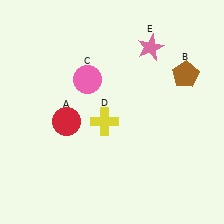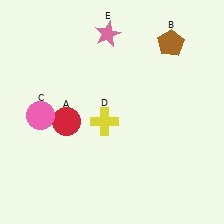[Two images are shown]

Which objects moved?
The objects that moved are: the brown pentagon (B), the pink circle (C), the pink star (E).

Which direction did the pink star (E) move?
The pink star (E) moved left.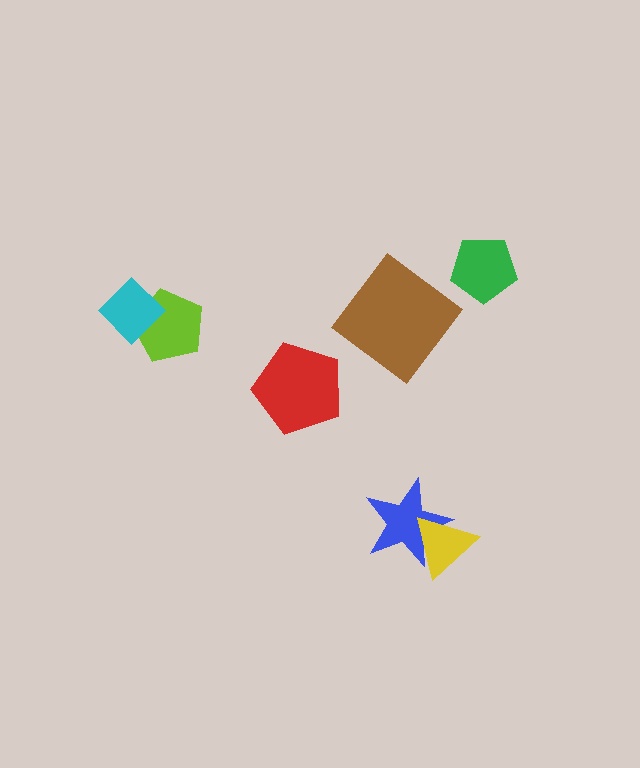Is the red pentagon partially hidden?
No, no other shape covers it.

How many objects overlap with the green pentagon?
0 objects overlap with the green pentagon.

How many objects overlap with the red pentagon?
0 objects overlap with the red pentagon.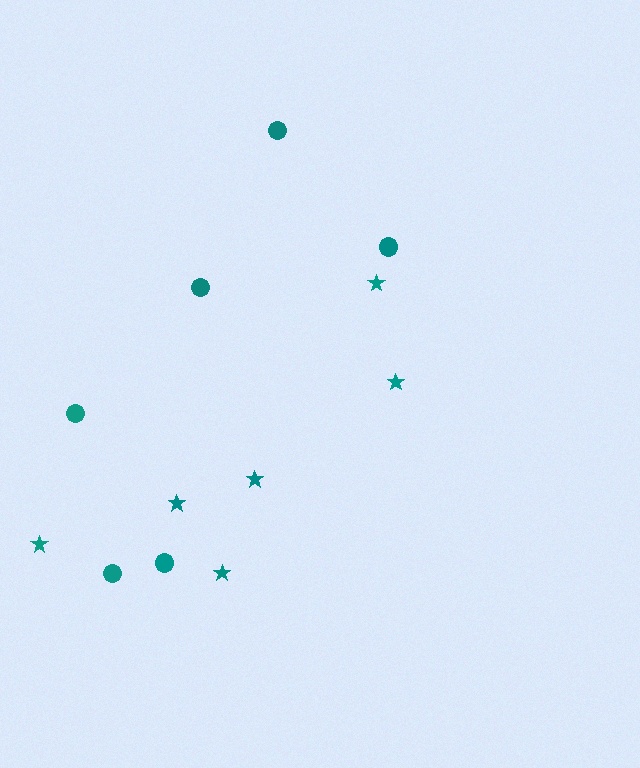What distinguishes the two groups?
There are 2 groups: one group of stars (6) and one group of circles (6).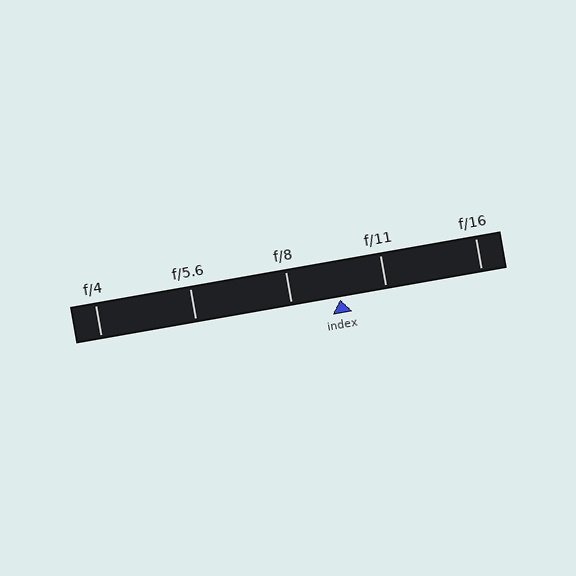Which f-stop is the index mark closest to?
The index mark is closest to f/11.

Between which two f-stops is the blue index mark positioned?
The index mark is between f/8 and f/11.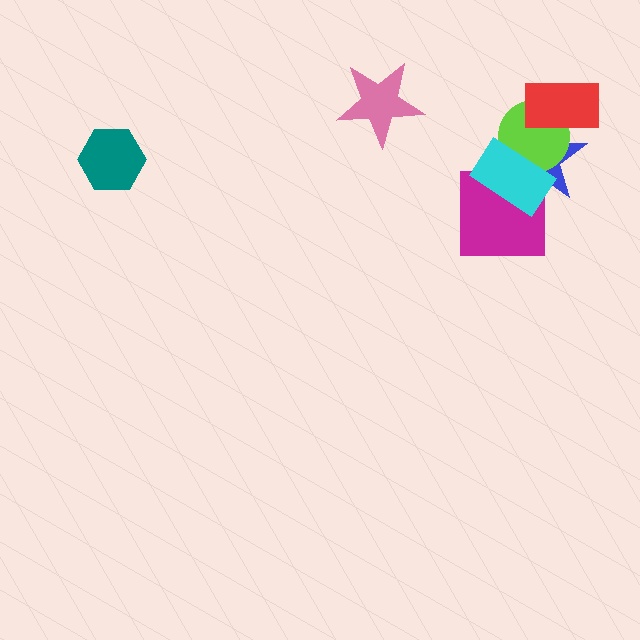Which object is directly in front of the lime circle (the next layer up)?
The red rectangle is directly in front of the lime circle.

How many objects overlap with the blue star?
4 objects overlap with the blue star.